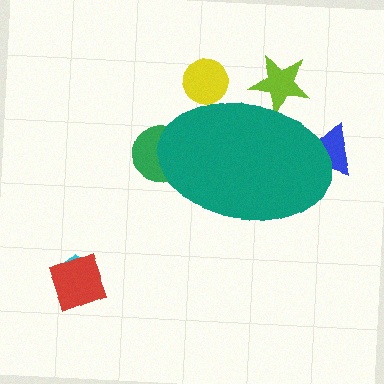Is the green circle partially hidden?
Yes, the green circle is partially hidden behind the teal ellipse.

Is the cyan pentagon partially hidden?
No, the cyan pentagon is fully visible.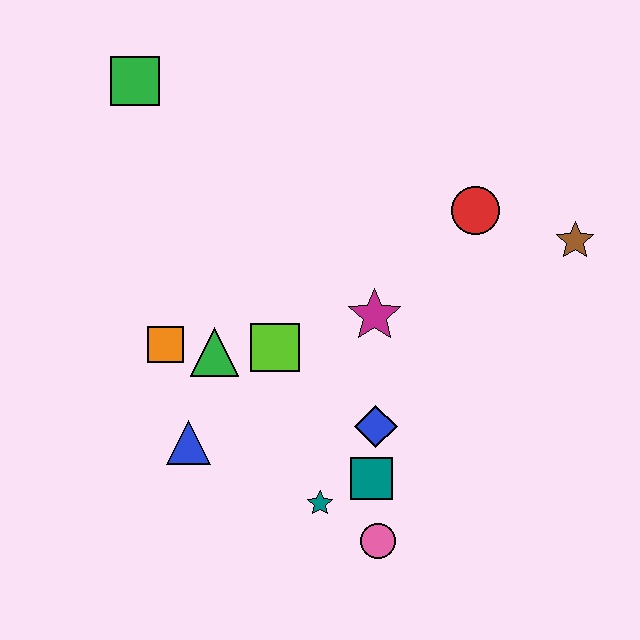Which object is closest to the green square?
The orange square is closest to the green square.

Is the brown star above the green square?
No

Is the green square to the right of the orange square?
No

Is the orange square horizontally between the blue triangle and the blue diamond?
No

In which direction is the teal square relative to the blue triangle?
The teal square is to the right of the blue triangle.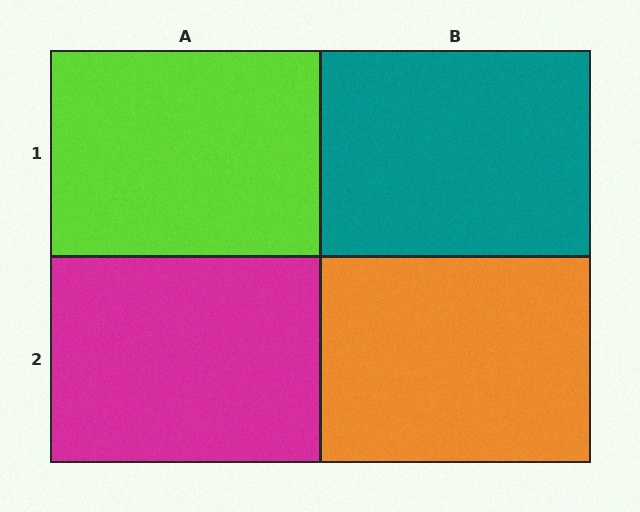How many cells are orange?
1 cell is orange.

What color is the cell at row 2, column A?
Magenta.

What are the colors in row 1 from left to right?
Lime, teal.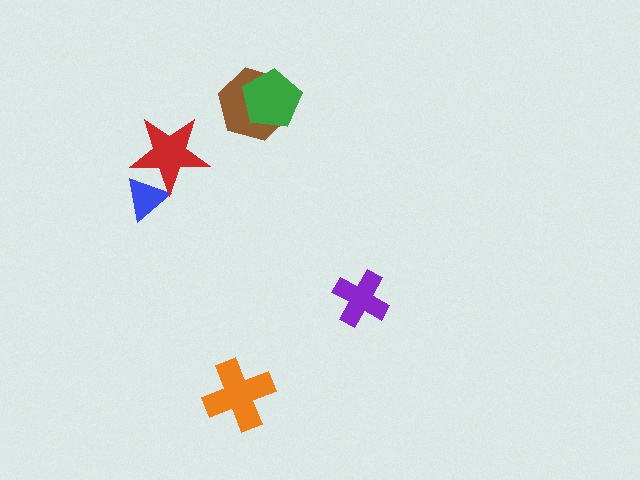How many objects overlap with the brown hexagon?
1 object overlaps with the brown hexagon.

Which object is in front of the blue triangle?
The red star is in front of the blue triangle.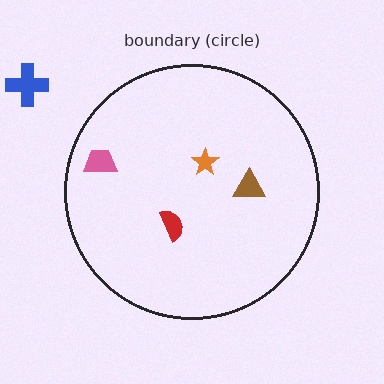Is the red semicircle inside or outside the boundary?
Inside.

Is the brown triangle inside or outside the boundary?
Inside.